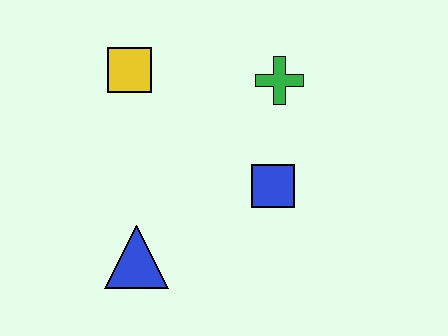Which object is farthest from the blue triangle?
The green cross is farthest from the blue triangle.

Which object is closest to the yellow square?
The green cross is closest to the yellow square.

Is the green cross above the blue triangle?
Yes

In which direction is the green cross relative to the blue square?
The green cross is above the blue square.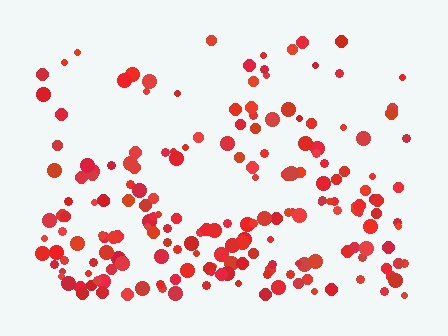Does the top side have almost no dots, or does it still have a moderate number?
Still a moderate number, just noticeably fewer than the bottom.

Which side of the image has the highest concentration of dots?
The bottom.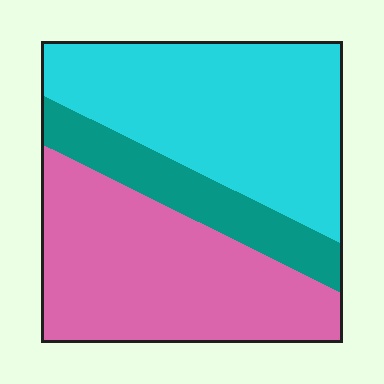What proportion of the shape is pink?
Pink takes up about two fifths (2/5) of the shape.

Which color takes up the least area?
Teal, at roughly 15%.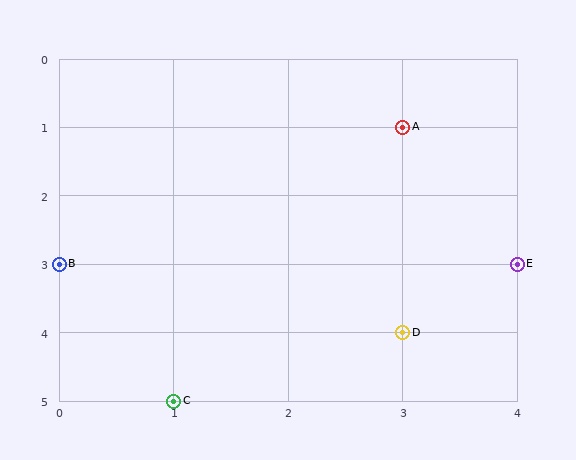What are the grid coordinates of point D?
Point D is at grid coordinates (3, 4).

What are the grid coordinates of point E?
Point E is at grid coordinates (4, 3).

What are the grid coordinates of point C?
Point C is at grid coordinates (1, 5).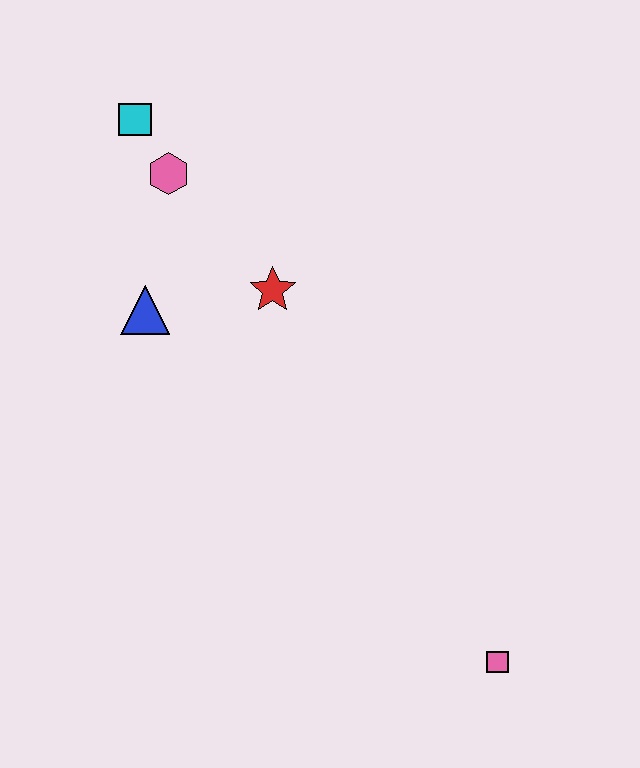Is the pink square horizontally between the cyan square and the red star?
No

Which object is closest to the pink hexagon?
The cyan square is closest to the pink hexagon.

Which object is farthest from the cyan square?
The pink square is farthest from the cyan square.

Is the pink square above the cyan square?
No